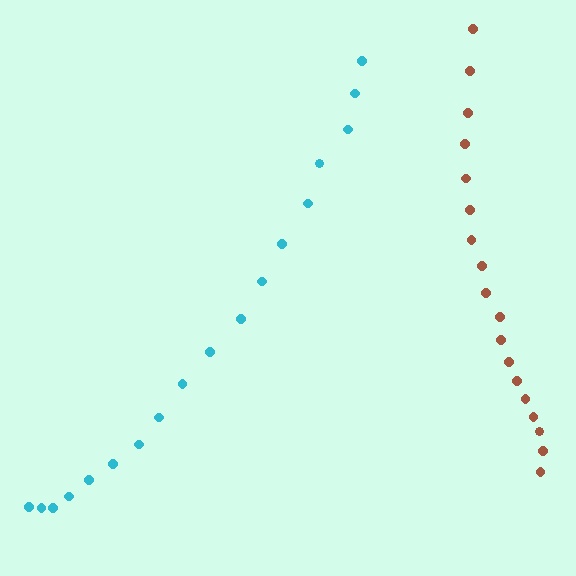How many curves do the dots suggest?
There are 2 distinct paths.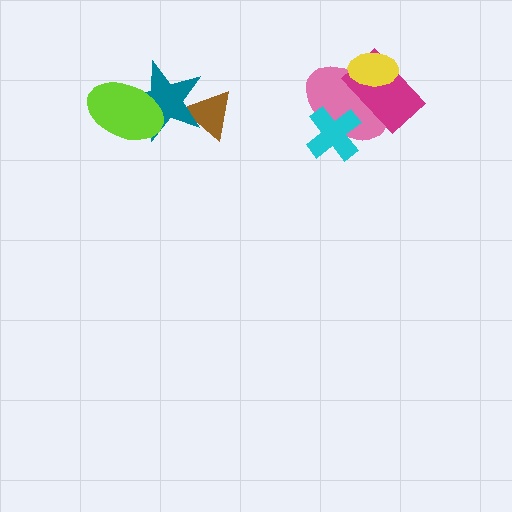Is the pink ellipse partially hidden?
Yes, it is partially covered by another shape.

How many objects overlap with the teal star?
2 objects overlap with the teal star.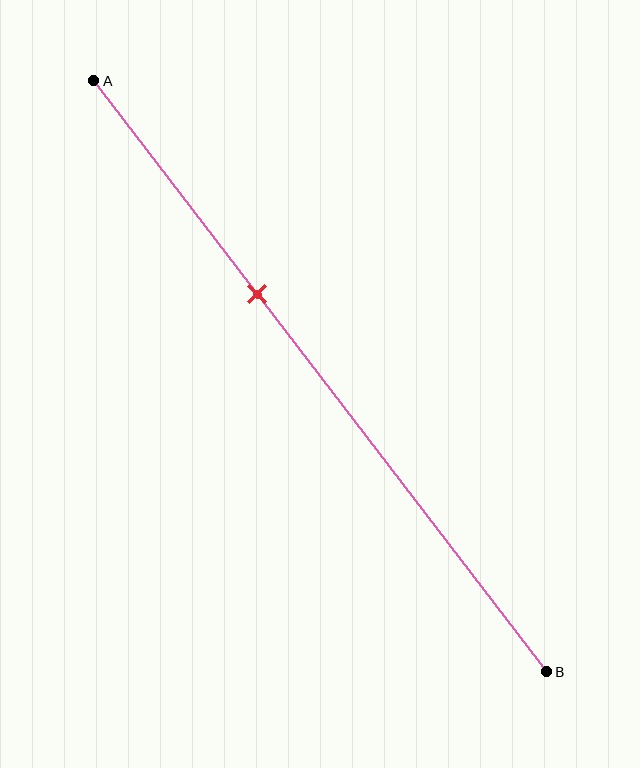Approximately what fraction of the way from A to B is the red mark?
The red mark is approximately 35% of the way from A to B.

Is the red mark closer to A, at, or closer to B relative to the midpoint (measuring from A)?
The red mark is closer to point A than the midpoint of segment AB.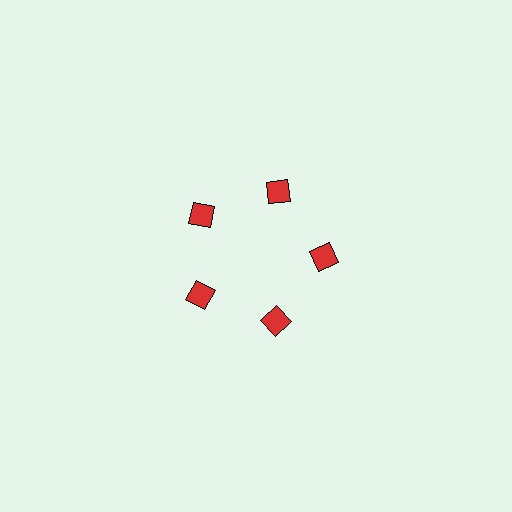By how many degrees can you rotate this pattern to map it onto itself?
The pattern maps onto itself every 72 degrees of rotation.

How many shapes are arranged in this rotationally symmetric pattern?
There are 5 shapes, arranged in 5 groups of 1.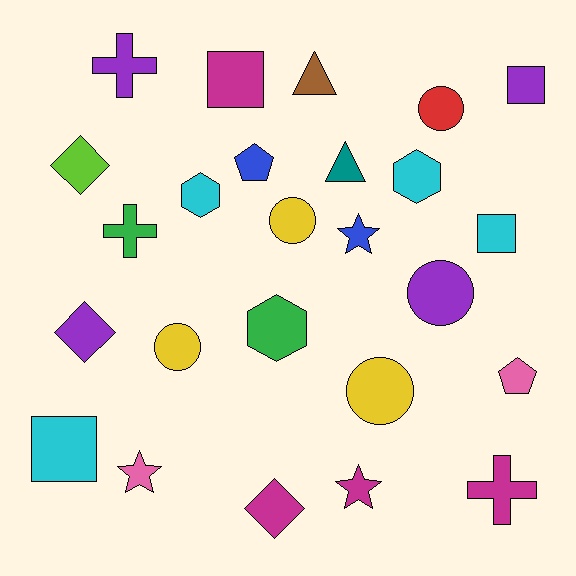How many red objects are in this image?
There is 1 red object.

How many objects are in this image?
There are 25 objects.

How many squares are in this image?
There are 4 squares.